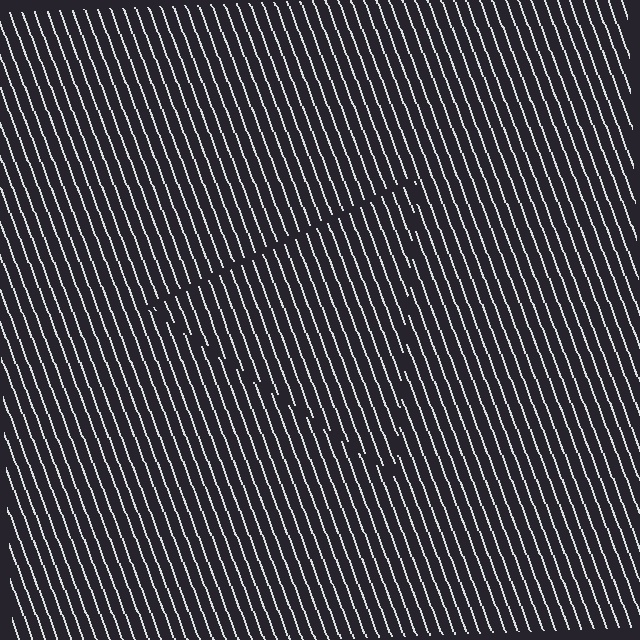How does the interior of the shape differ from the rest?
The interior of the shape contains the same grating, shifted by half a period — the contour is defined by the phase discontinuity where line-ends from the inner and outer gratings abut.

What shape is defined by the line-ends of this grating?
An illusory triangle. The interior of the shape contains the same grating, shifted by half a period — the contour is defined by the phase discontinuity where line-ends from the inner and outer gratings abut.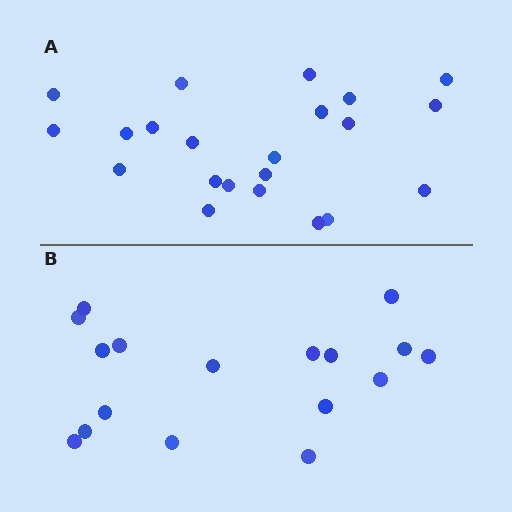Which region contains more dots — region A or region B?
Region A (the top region) has more dots.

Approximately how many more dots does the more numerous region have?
Region A has about 5 more dots than region B.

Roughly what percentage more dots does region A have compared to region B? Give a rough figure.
About 30% more.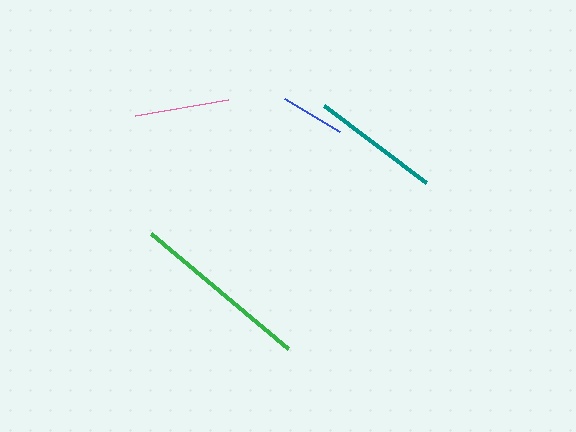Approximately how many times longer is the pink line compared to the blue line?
The pink line is approximately 1.5 times the length of the blue line.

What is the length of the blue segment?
The blue segment is approximately 64 pixels long.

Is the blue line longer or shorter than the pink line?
The pink line is longer than the blue line.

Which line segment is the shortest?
The blue line is the shortest at approximately 64 pixels.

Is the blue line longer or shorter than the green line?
The green line is longer than the blue line.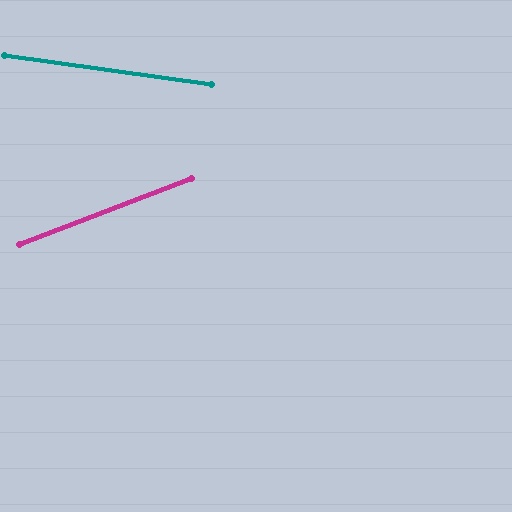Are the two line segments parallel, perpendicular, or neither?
Neither parallel nor perpendicular — they differ by about 29°.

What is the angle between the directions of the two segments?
Approximately 29 degrees.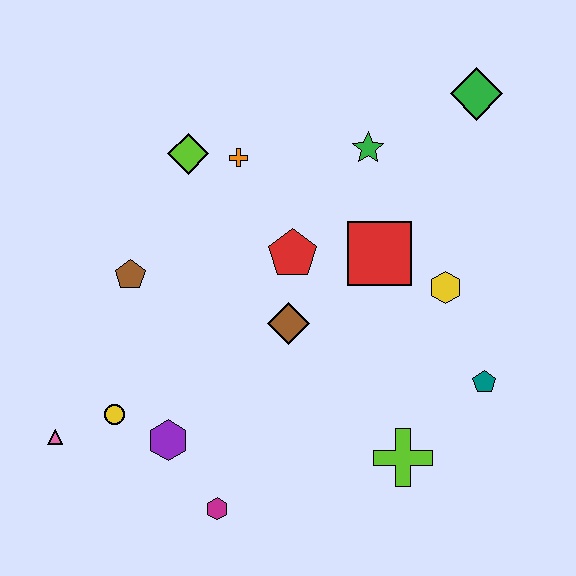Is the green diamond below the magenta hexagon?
No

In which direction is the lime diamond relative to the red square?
The lime diamond is to the left of the red square.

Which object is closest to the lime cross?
The teal pentagon is closest to the lime cross.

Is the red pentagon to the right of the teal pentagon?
No